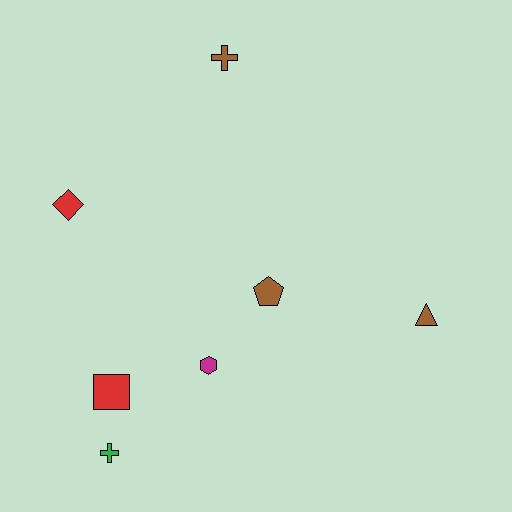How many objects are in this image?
There are 7 objects.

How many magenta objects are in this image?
There is 1 magenta object.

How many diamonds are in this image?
There is 1 diamond.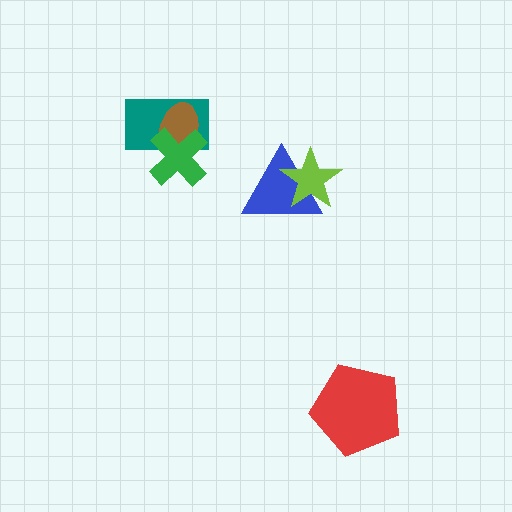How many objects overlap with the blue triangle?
1 object overlaps with the blue triangle.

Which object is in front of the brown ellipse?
The green cross is in front of the brown ellipse.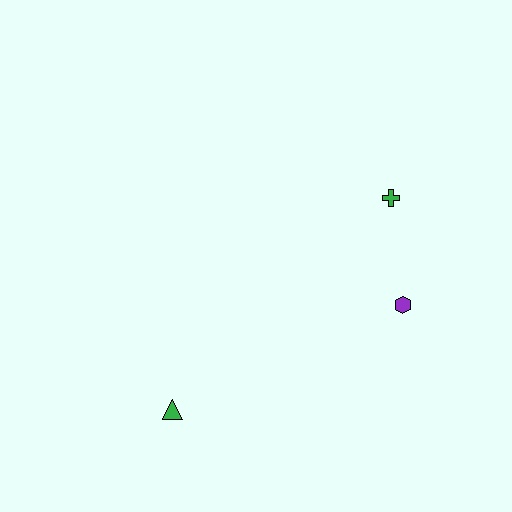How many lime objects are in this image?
There are no lime objects.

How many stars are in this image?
There are no stars.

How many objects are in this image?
There are 3 objects.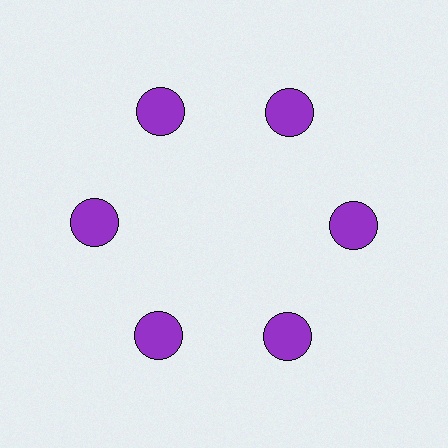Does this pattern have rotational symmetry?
Yes, this pattern has 6-fold rotational symmetry. It looks the same after rotating 60 degrees around the center.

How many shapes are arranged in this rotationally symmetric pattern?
There are 6 shapes, arranged in 6 groups of 1.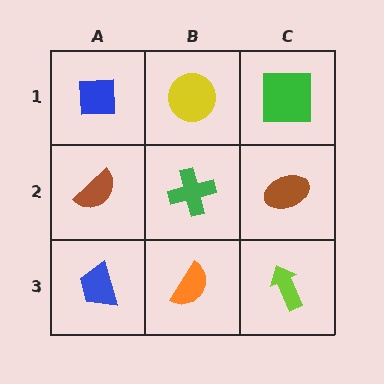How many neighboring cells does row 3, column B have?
3.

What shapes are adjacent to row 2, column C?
A green square (row 1, column C), a lime arrow (row 3, column C), a green cross (row 2, column B).